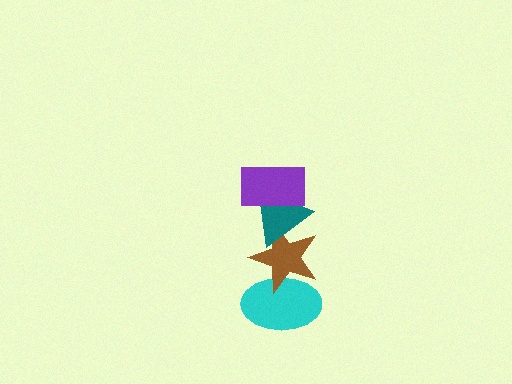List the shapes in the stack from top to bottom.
From top to bottom: the purple rectangle, the teal triangle, the brown star, the cyan ellipse.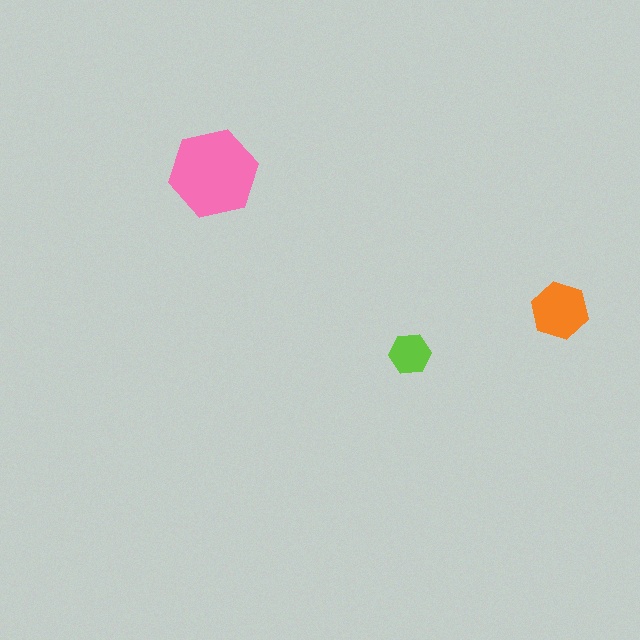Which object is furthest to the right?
The orange hexagon is rightmost.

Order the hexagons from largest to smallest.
the pink one, the orange one, the lime one.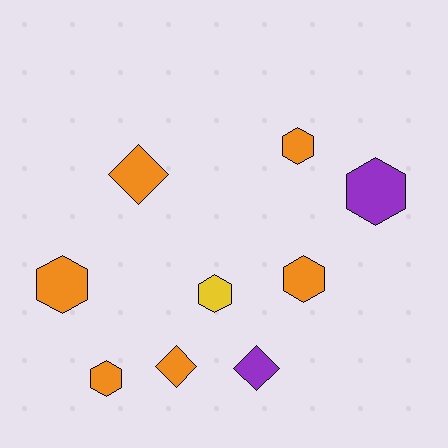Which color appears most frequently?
Orange, with 6 objects.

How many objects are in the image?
There are 9 objects.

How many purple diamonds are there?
There is 1 purple diamond.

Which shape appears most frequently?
Hexagon, with 6 objects.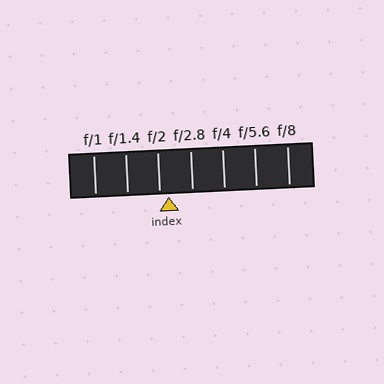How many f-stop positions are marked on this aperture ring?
There are 7 f-stop positions marked.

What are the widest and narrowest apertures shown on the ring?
The widest aperture shown is f/1 and the narrowest is f/8.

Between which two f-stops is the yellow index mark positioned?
The index mark is between f/2 and f/2.8.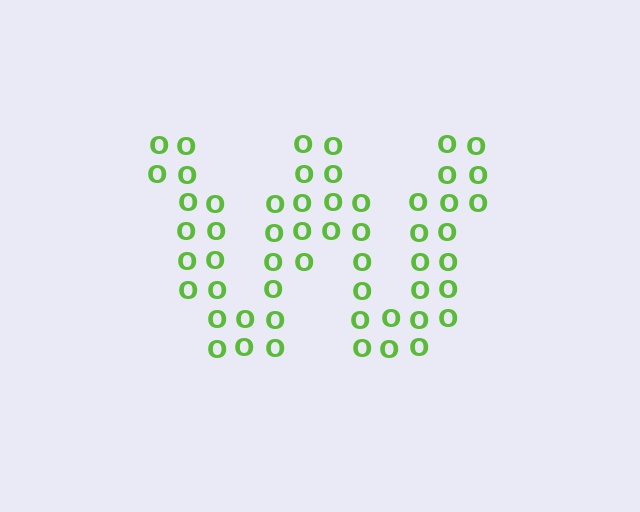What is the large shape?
The large shape is the letter W.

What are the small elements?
The small elements are letter O's.